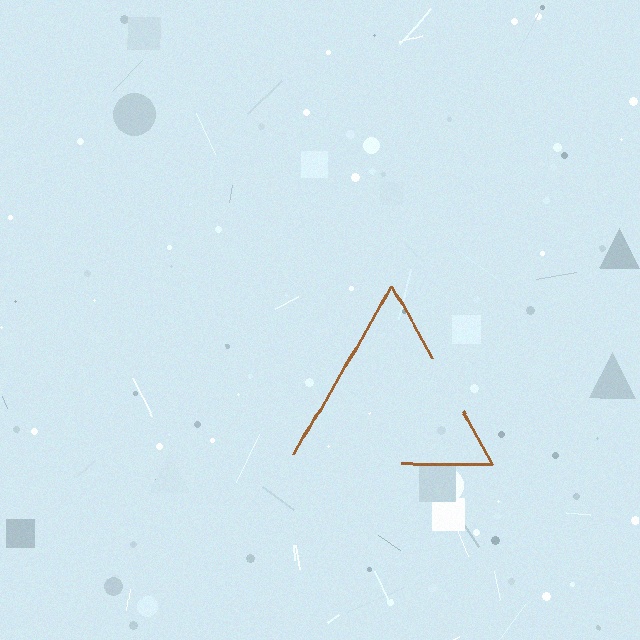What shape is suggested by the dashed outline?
The dashed outline suggests a triangle.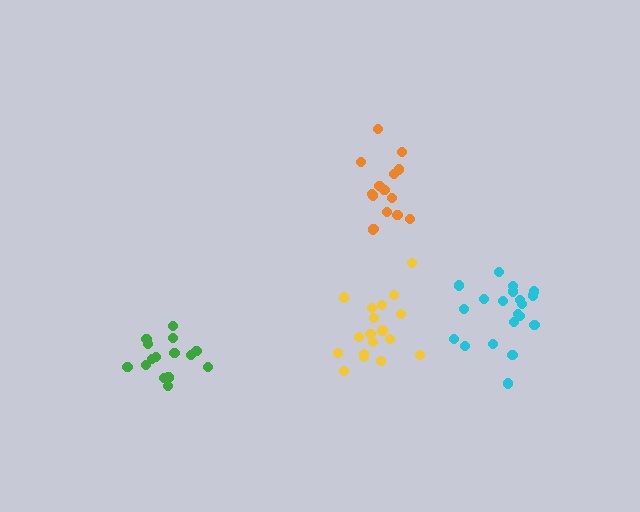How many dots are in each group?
Group 1: 15 dots, Group 2: 20 dots, Group 3: 19 dots, Group 4: 15 dots (69 total).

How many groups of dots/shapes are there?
There are 4 groups.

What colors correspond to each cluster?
The clusters are colored: orange, cyan, yellow, green.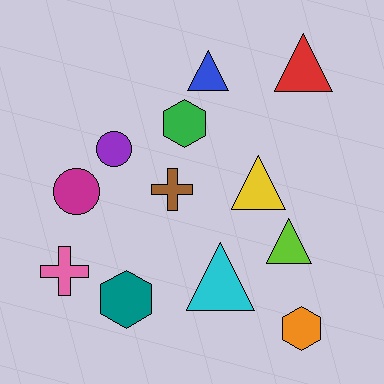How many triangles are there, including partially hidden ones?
There are 5 triangles.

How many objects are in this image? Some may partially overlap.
There are 12 objects.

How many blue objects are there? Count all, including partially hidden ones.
There is 1 blue object.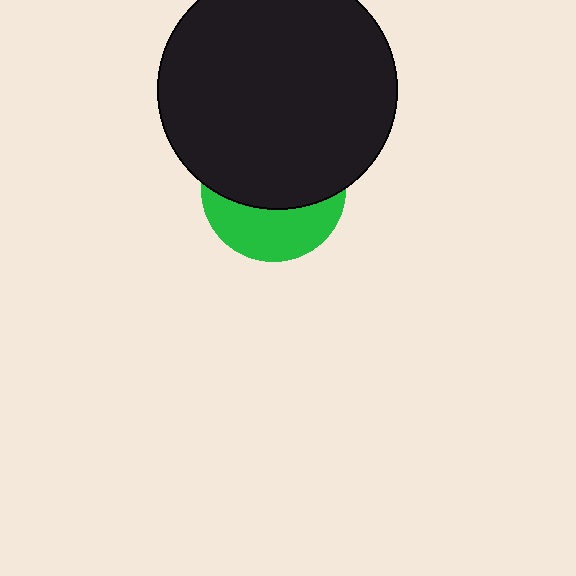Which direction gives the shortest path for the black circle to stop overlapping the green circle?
Moving up gives the shortest separation.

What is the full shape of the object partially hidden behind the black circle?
The partially hidden object is a green circle.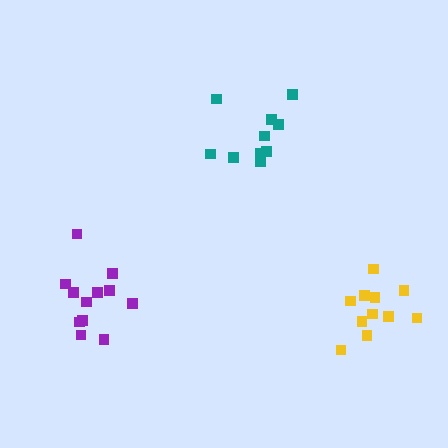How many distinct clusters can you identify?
There are 3 distinct clusters.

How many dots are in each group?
Group 1: 11 dots, Group 2: 12 dots, Group 3: 10 dots (33 total).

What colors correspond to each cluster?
The clusters are colored: yellow, purple, teal.